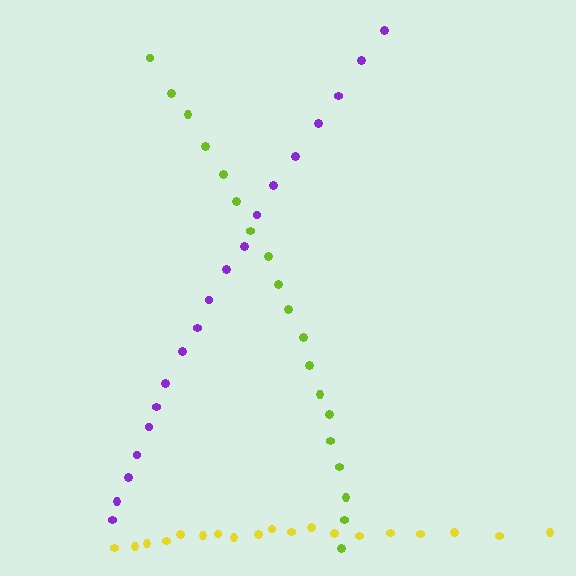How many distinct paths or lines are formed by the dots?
There are 3 distinct paths.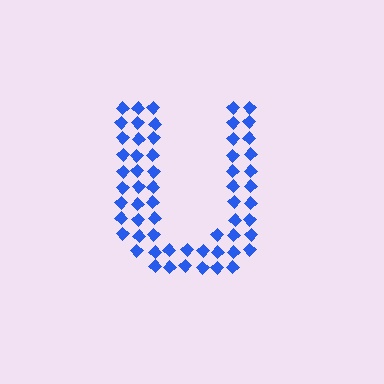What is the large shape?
The large shape is the letter U.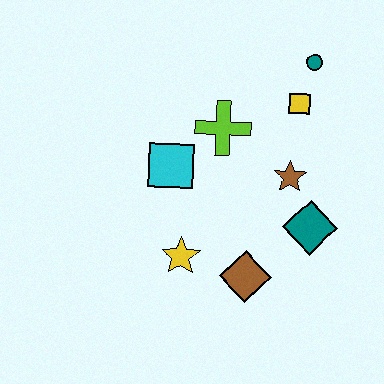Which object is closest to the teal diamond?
The brown star is closest to the teal diamond.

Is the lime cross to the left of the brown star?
Yes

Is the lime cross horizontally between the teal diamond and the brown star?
No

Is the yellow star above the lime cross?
No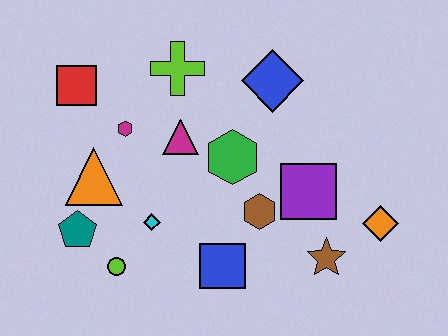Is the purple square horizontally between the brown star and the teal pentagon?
Yes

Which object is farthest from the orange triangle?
The orange diamond is farthest from the orange triangle.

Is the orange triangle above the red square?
No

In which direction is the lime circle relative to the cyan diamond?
The lime circle is below the cyan diamond.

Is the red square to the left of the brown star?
Yes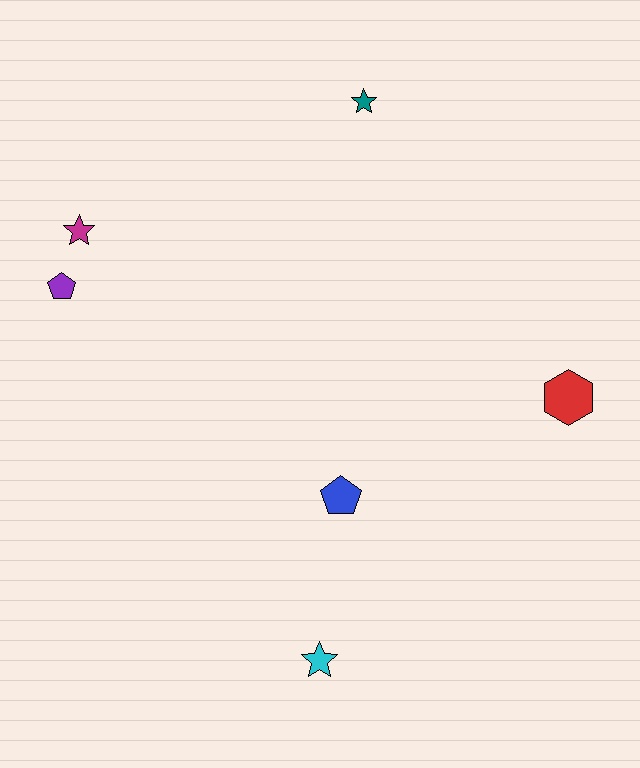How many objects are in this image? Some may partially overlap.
There are 6 objects.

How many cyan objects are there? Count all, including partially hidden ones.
There is 1 cyan object.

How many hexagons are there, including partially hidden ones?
There is 1 hexagon.